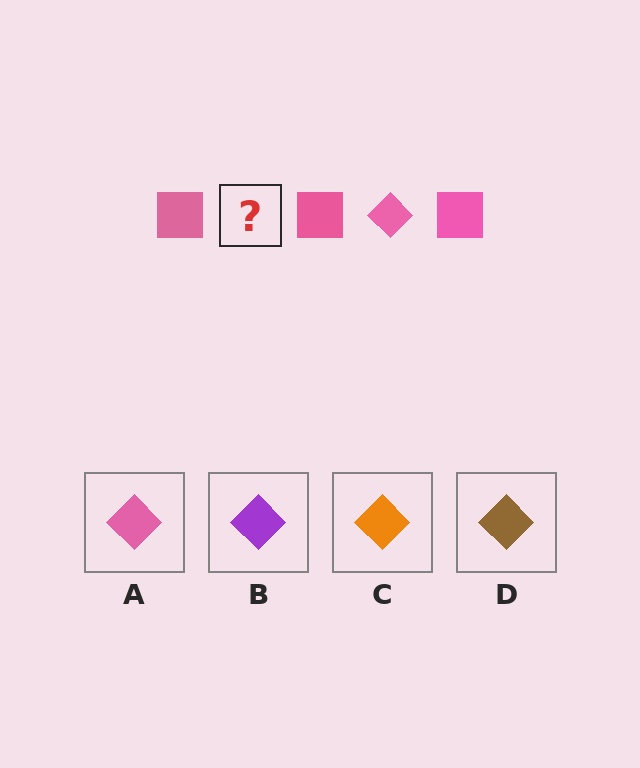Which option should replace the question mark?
Option A.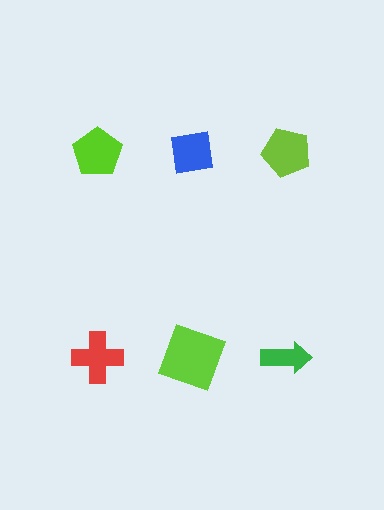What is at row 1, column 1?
A lime pentagon.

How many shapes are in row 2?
3 shapes.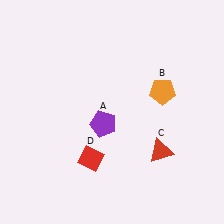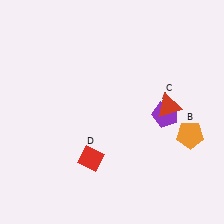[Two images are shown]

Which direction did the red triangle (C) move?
The red triangle (C) moved up.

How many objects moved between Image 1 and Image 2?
3 objects moved between the two images.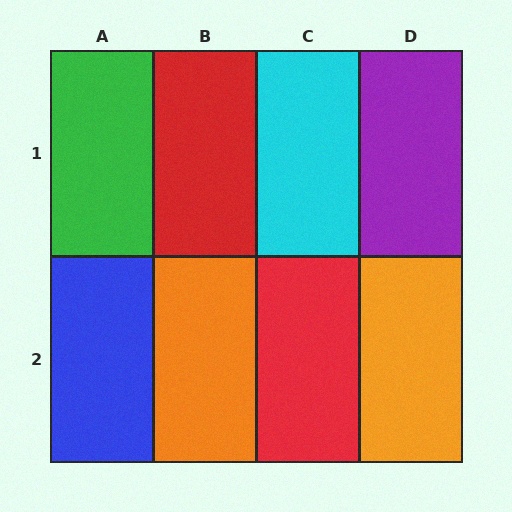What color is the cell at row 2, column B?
Orange.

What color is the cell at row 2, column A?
Blue.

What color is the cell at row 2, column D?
Orange.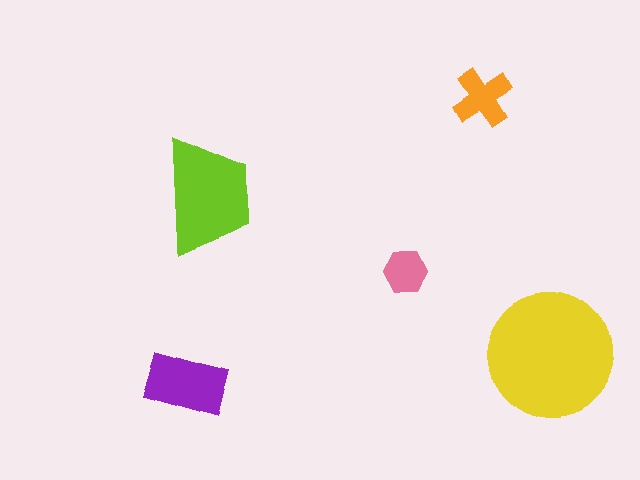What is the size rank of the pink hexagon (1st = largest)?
5th.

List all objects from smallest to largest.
The pink hexagon, the orange cross, the purple rectangle, the lime trapezoid, the yellow circle.